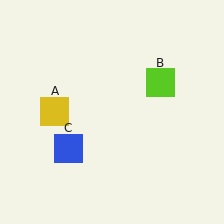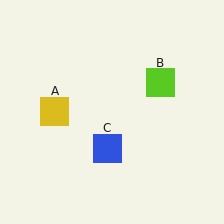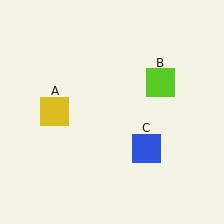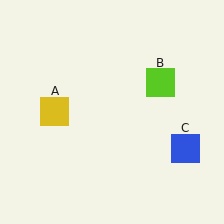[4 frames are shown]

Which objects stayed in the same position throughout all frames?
Yellow square (object A) and lime square (object B) remained stationary.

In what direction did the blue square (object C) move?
The blue square (object C) moved right.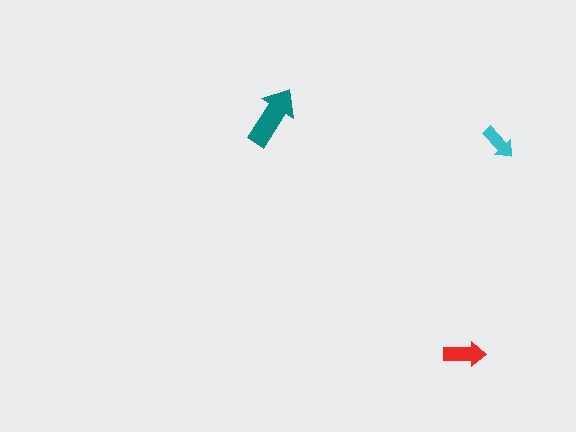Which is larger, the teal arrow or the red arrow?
The teal one.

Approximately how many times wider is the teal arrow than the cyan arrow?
About 1.5 times wider.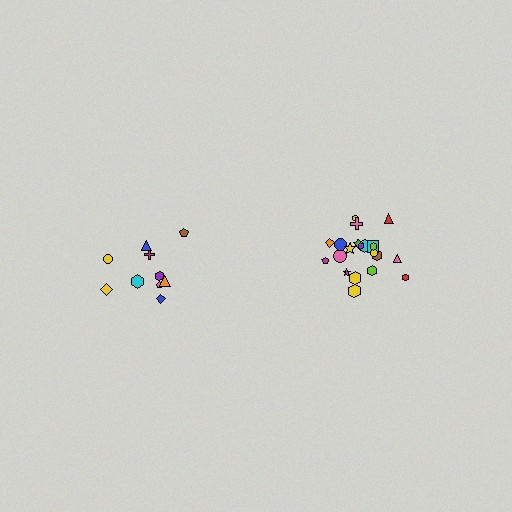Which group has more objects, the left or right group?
The right group.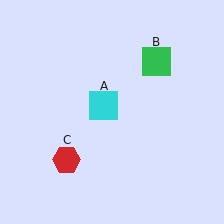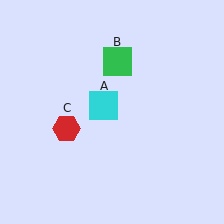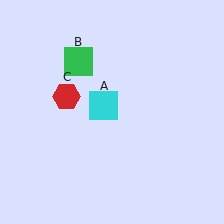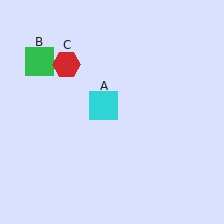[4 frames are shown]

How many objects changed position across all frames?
2 objects changed position: green square (object B), red hexagon (object C).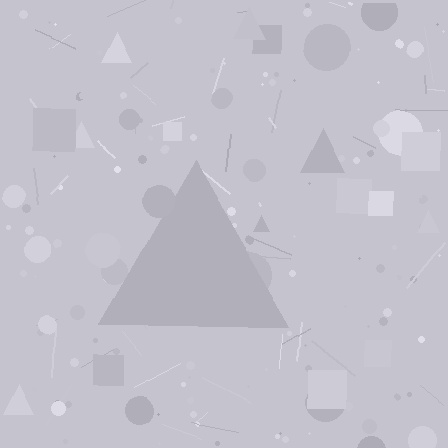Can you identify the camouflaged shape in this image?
The camouflaged shape is a triangle.